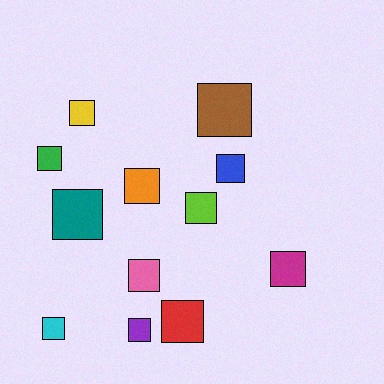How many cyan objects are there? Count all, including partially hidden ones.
There is 1 cyan object.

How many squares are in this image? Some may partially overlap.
There are 12 squares.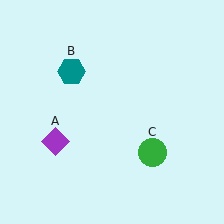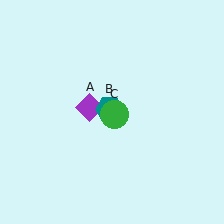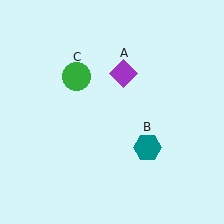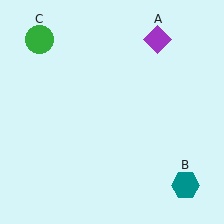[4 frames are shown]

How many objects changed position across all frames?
3 objects changed position: purple diamond (object A), teal hexagon (object B), green circle (object C).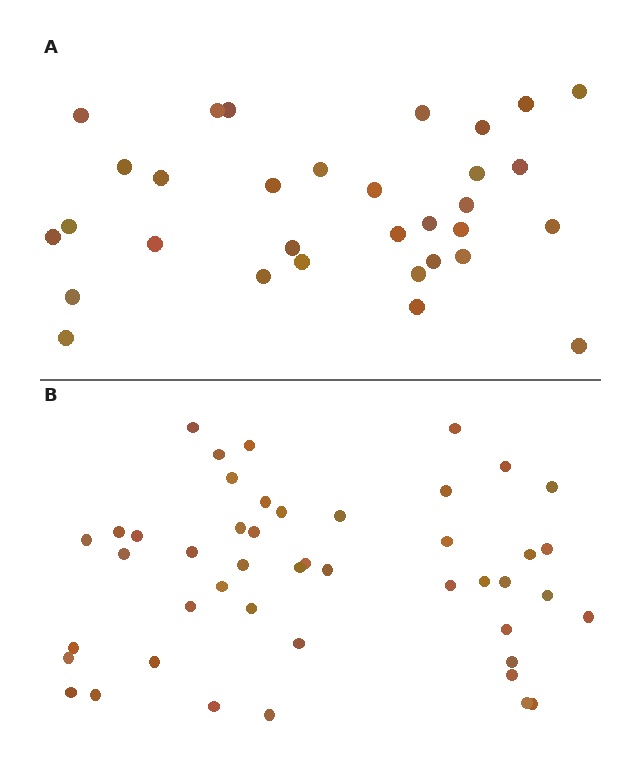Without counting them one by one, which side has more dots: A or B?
Region B (the bottom region) has more dots.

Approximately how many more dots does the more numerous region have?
Region B has approximately 15 more dots than region A.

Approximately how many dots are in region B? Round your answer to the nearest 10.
About 50 dots. (The exact count is 46, which rounds to 50.)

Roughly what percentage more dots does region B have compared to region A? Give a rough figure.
About 45% more.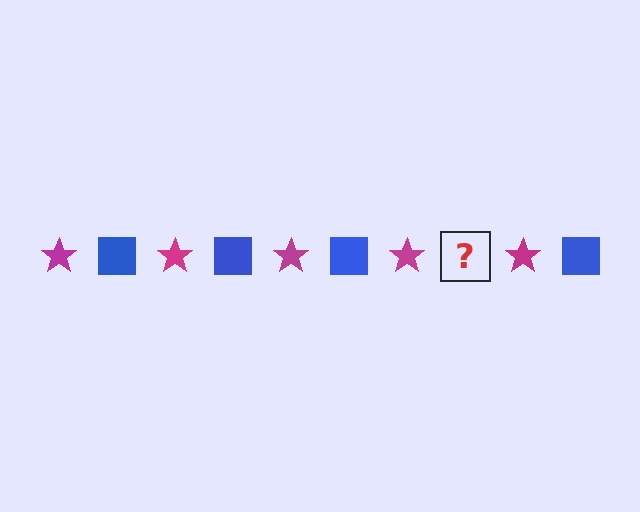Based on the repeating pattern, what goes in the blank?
The blank should be a blue square.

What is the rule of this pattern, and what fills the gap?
The rule is that the pattern alternates between magenta star and blue square. The gap should be filled with a blue square.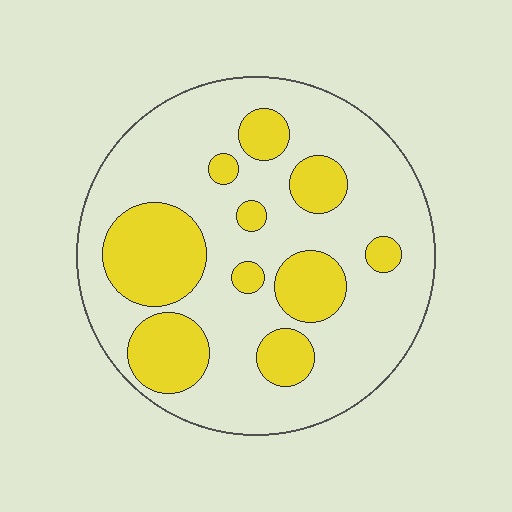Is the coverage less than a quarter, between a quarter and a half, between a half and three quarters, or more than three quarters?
Between a quarter and a half.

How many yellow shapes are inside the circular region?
10.